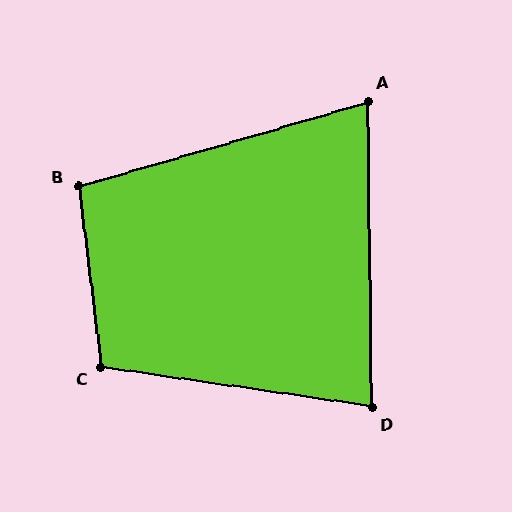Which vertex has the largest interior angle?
C, at approximately 106 degrees.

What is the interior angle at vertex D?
Approximately 81 degrees (acute).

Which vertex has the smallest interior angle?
A, at approximately 74 degrees.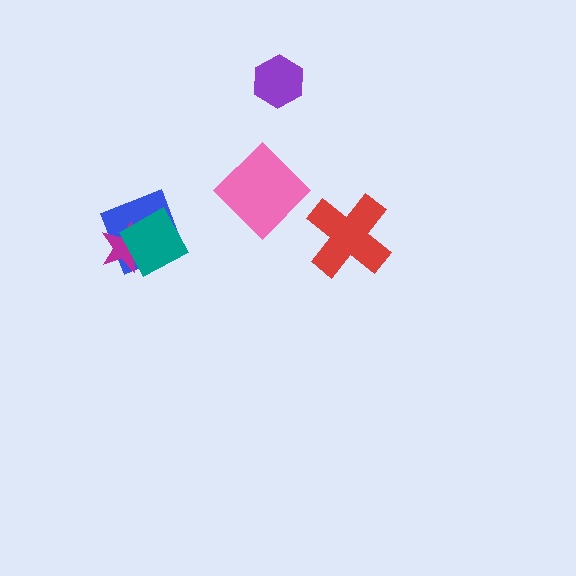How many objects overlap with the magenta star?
2 objects overlap with the magenta star.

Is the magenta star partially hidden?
Yes, it is partially covered by another shape.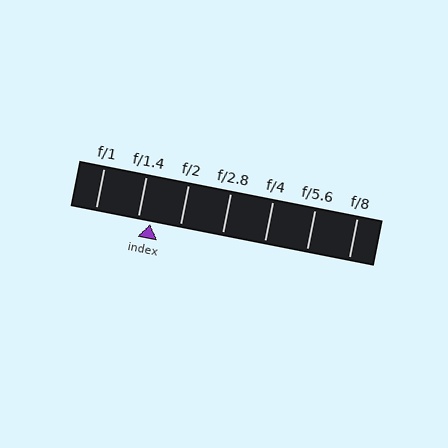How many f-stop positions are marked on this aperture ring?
There are 7 f-stop positions marked.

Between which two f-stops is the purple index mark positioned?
The index mark is between f/1.4 and f/2.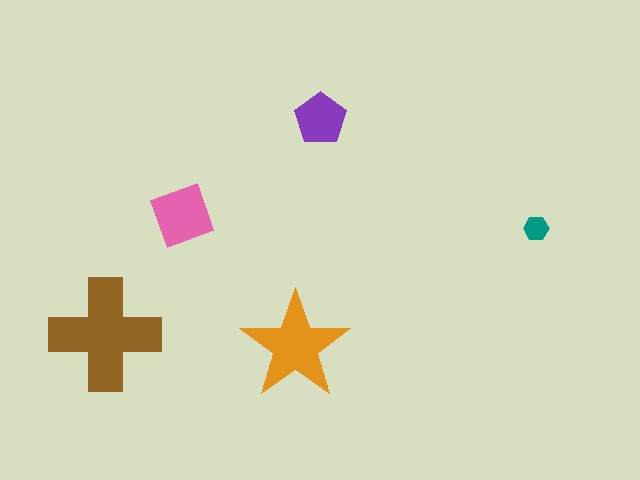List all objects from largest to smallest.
The brown cross, the orange star, the pink diamond, the purple pentagon, the teal hexagon.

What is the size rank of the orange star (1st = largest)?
2nd.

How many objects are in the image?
There are 5 objects in the image.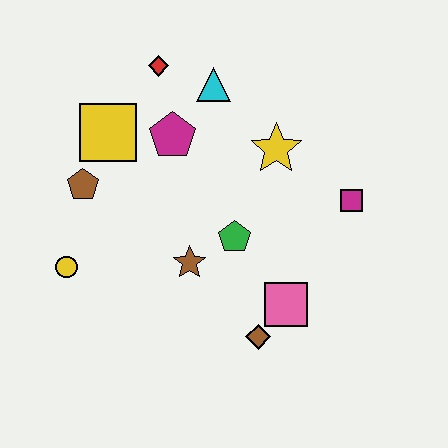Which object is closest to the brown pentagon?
The yellow square is closest to the brown pentagon.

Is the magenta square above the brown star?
Yes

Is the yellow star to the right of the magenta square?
No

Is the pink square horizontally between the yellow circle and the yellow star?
No